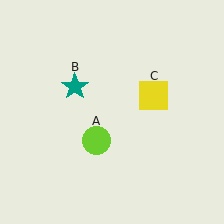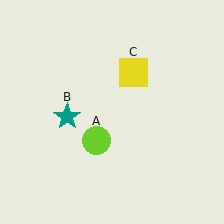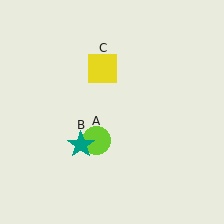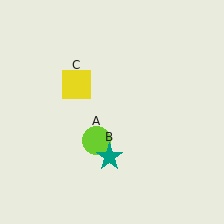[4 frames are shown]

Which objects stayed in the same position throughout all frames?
Lime circle (object A) remained stationary.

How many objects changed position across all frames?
2 objects changed position: teal star (object B), yellow square (object C).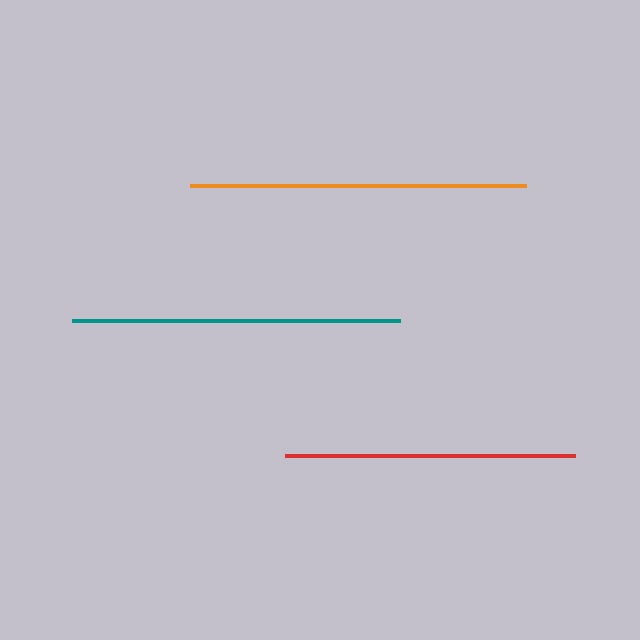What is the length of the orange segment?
The orange segment is approximately 336 pixels long.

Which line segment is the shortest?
The red line is the shortest at approximately 290 pixels.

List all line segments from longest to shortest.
From longest to shortest: orange, teal, red.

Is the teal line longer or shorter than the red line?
The teal line is longer than the red line.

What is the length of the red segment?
The red segment is approximately 290 pixels long.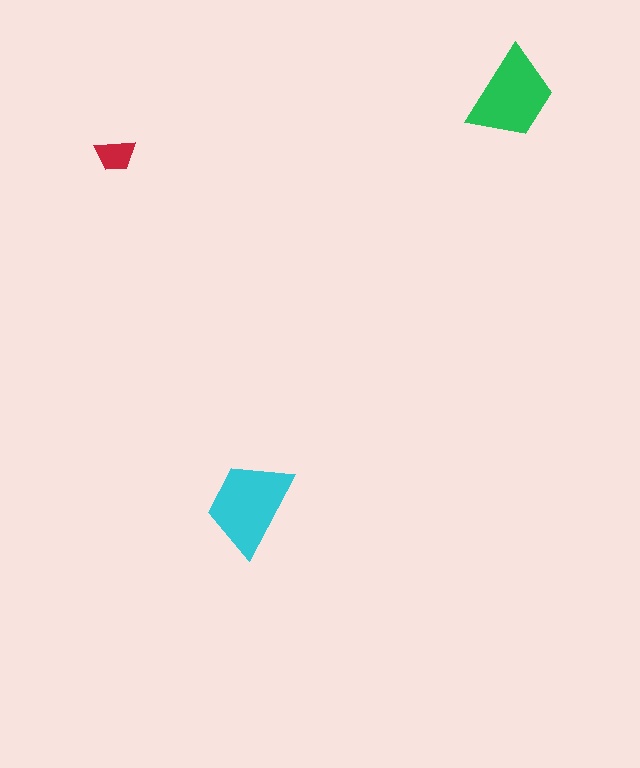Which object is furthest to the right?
The green trapezoid is rightmost.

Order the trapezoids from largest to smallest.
the cyan one, the green one, the red one.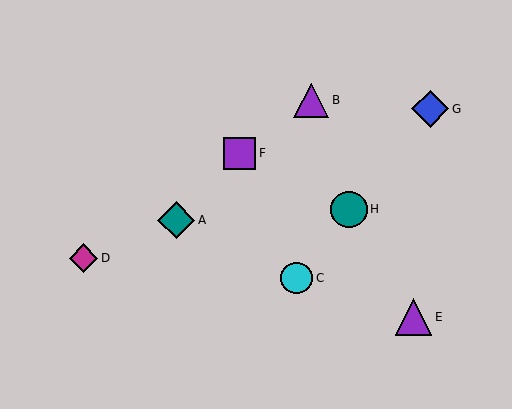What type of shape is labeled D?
Shape D is a magenta diamond.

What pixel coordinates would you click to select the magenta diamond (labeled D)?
Click at (84, 258) to select the magenta diamond D.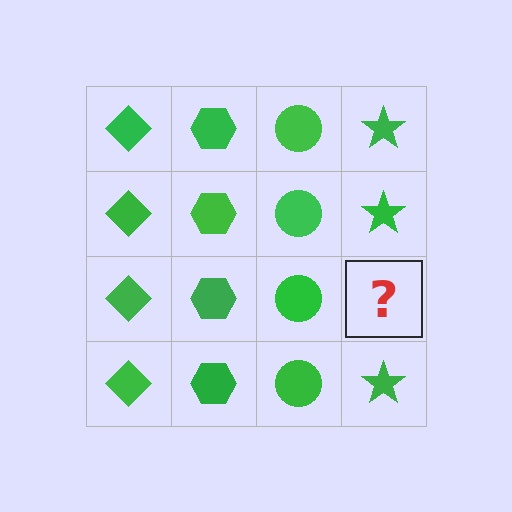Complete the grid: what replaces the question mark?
The question mark should be replaced with a green star.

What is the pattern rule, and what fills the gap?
The rule is that each column has a consistent shape. The gap should be filled with a green star.